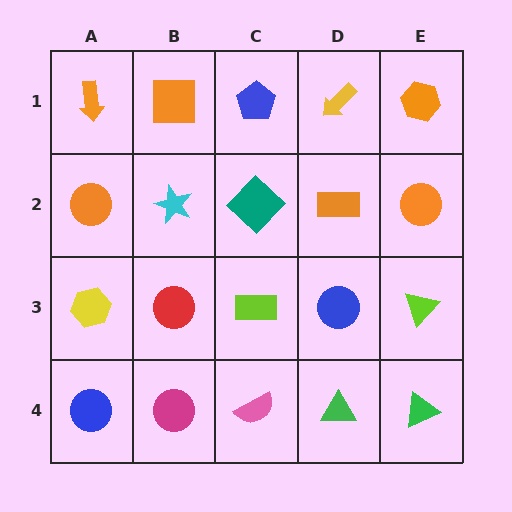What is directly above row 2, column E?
An orange hexagon.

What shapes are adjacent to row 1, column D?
An orange rectangle (row 2, column D), a blue pentagon (row 1, column C), an orange hexagon (row 1, column E).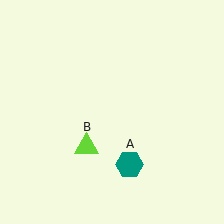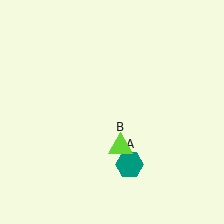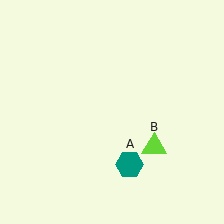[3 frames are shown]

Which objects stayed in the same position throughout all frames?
Teal hexagon (object A) remained stationary.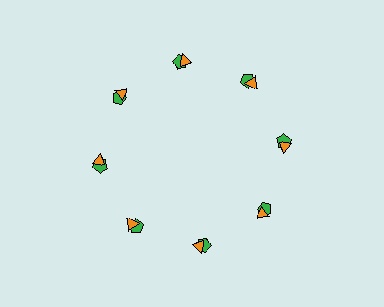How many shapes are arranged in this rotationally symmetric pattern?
There are 16 shapes, arranged in 8 groups of 2.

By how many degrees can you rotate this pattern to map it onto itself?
The pattern maps onto itself every 45 degrees of rotation.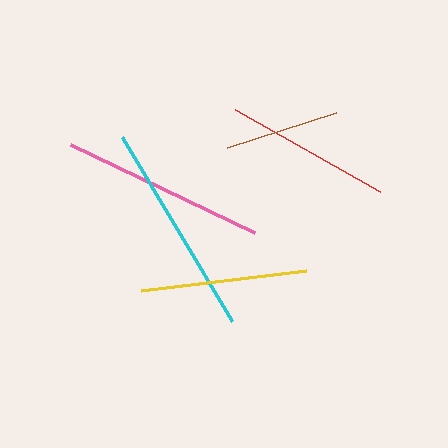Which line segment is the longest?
The cyan line is the longest at approximately 215 pixels.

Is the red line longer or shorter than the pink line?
The pink line is longer than the red line.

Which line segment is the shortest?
The brown line is the shortest at approximately 115 pixels.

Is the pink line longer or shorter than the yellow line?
The pink line is longer than the yellow line.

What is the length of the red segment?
The red segment is approximately 166 pixels long.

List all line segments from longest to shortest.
From longest to shortest: cyan, pink, red, yellow, brown.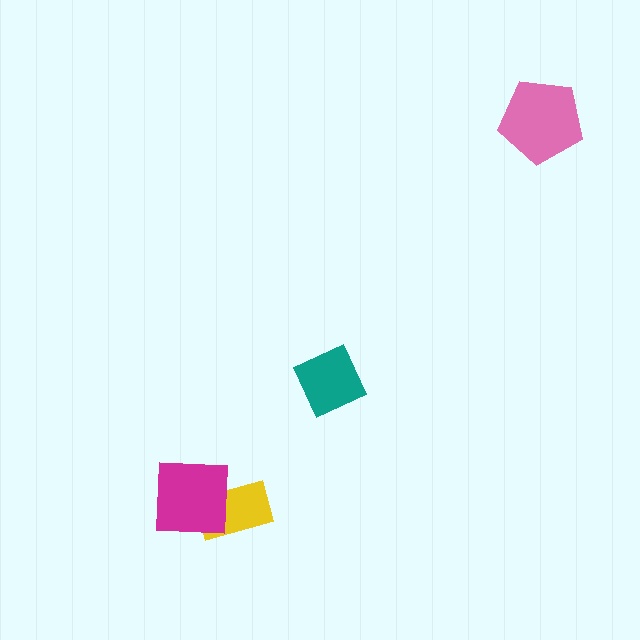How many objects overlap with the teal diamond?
0 objects overlap with the teal diamond.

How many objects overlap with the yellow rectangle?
1 object overlaps with the yellow rectangle.